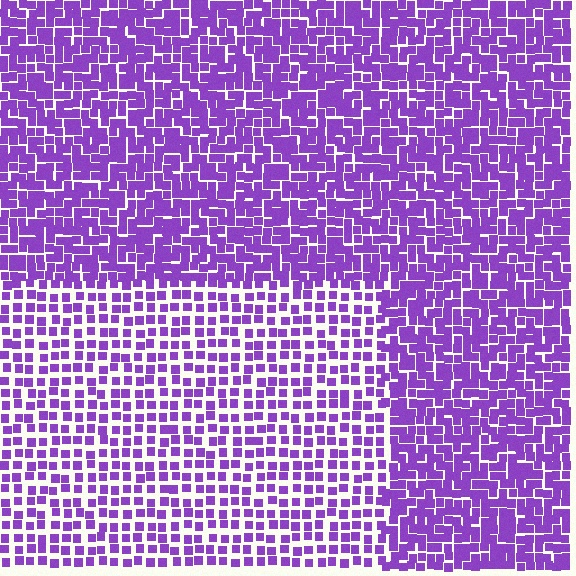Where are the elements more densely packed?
The elements are more densely packed outside the rectangle boundary.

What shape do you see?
I see a rectangle.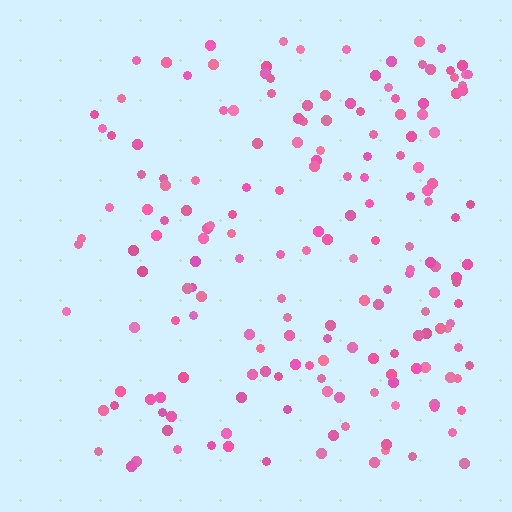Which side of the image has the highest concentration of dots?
The right.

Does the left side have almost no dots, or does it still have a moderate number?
Still a moderate number, just noticeably fewer than the right.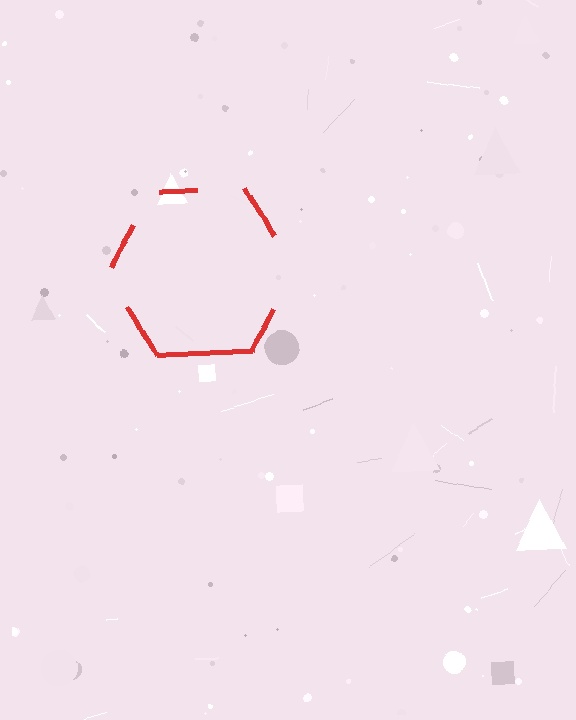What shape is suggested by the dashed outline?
The dashed outline suggests a hexagon.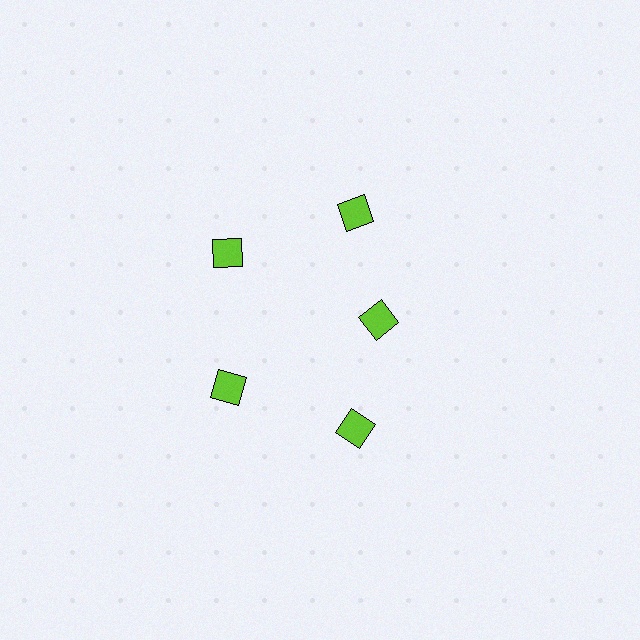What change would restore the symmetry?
The symmetry would be restored by moving it outward, back onto the ring so that all 5 diamonds sit at equal angles and equal distance from the center.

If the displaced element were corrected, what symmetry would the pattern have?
It would have 5-fold rotational symmetry — the pattern would map onto itself every 72 degrees.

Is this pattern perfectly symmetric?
No. The 5 lime diamonds are arranged in a ring, but one element near the 3 o'clock position is pulled inward toward the center, breaking the 5-fold rotational symmetry.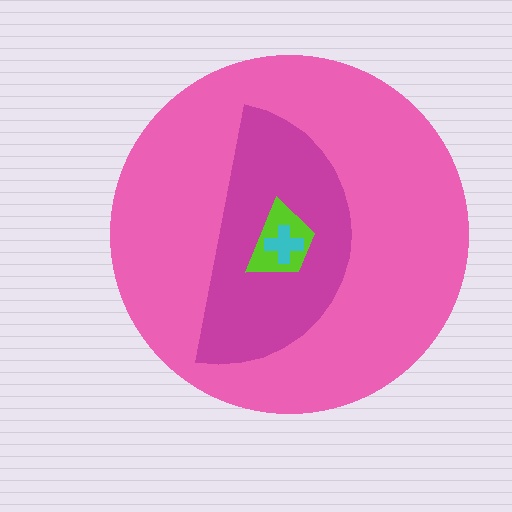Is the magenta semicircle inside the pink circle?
Yes.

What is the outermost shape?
The pink circle.